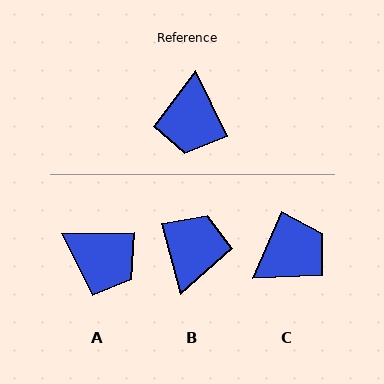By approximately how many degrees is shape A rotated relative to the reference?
Approximately 64 degrees counter-clockwise.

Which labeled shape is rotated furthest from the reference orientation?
B, about 169 degrees away.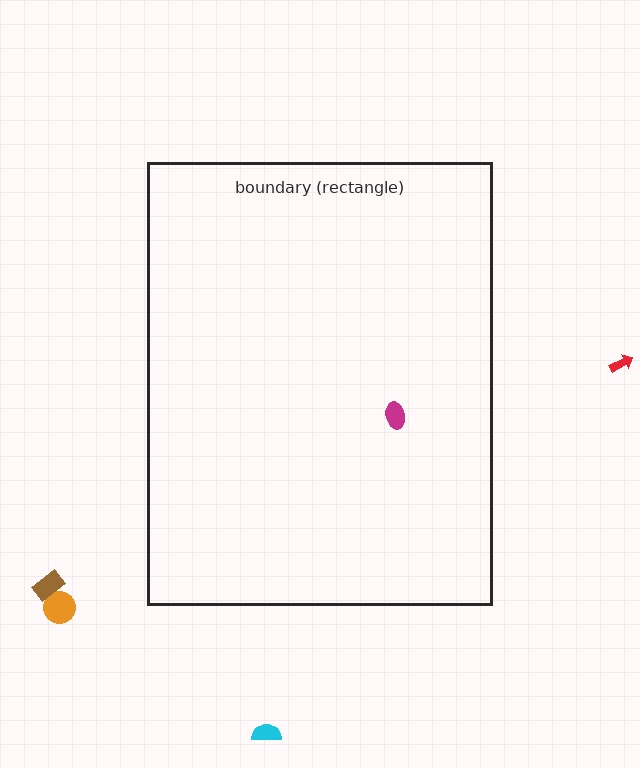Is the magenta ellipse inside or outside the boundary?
Inside.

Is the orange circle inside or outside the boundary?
Outside.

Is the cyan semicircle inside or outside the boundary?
Outside.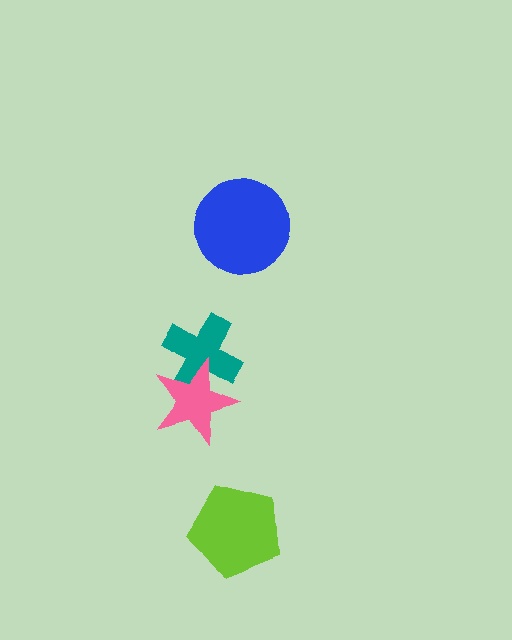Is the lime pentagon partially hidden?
No, no other shape covers it.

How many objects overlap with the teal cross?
1 object overlaps with the teal cross.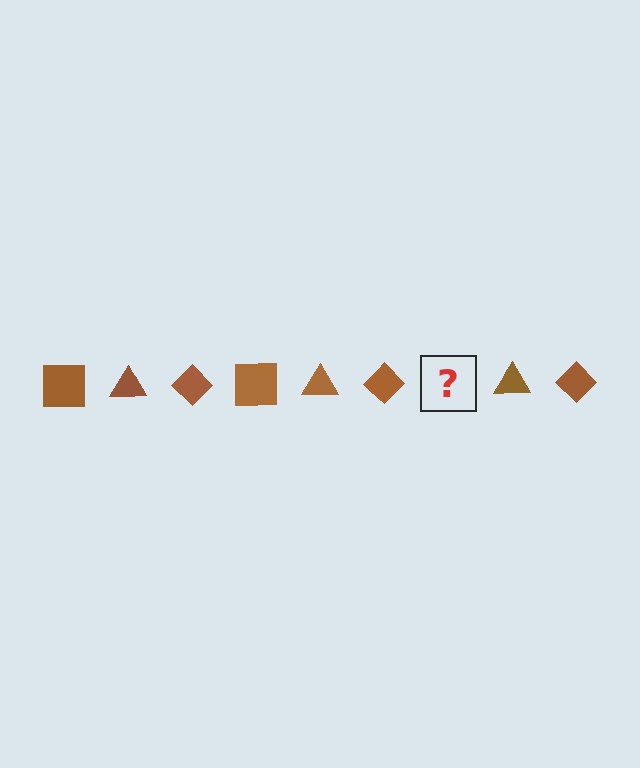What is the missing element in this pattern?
The missing element is a brown square.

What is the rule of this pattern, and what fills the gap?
The rule is that the pattern cycles through square, triangle, diamond shapes in brown. The gap should be filled with a brown square.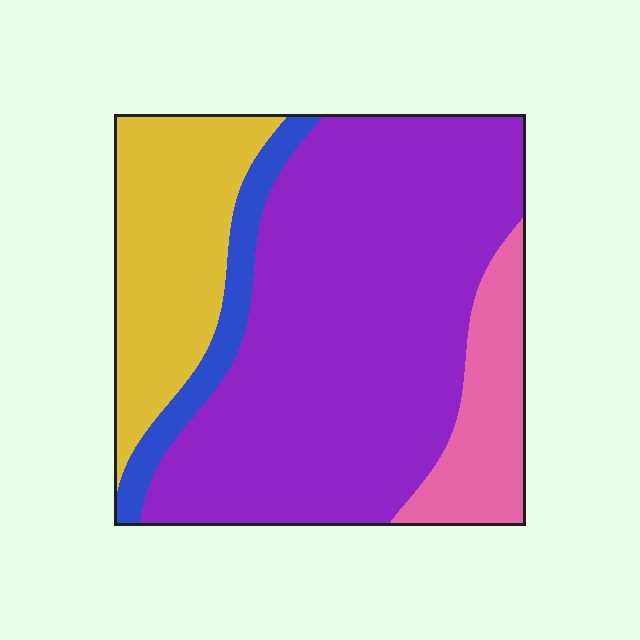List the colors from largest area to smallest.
From largest to smallest: purple, yellow, pink, blue.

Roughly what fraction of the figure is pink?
Pink covers 12% of the figure.